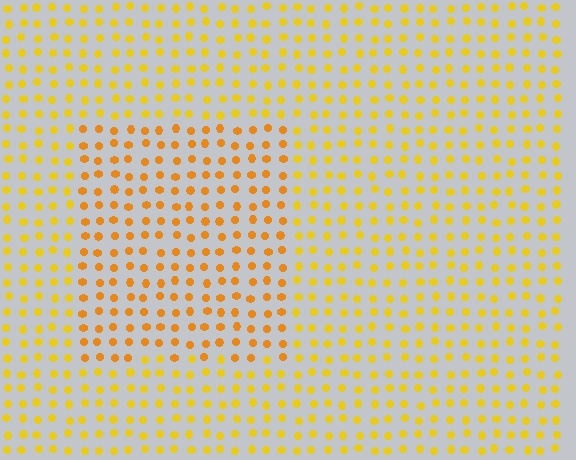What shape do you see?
I see a rectangle.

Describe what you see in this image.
The image is filled with small yellow elements in a uniform arrangement. A rectangle-shaped region is visible where the elements are tinted to a slightly different hue, forming a subtle color boundary.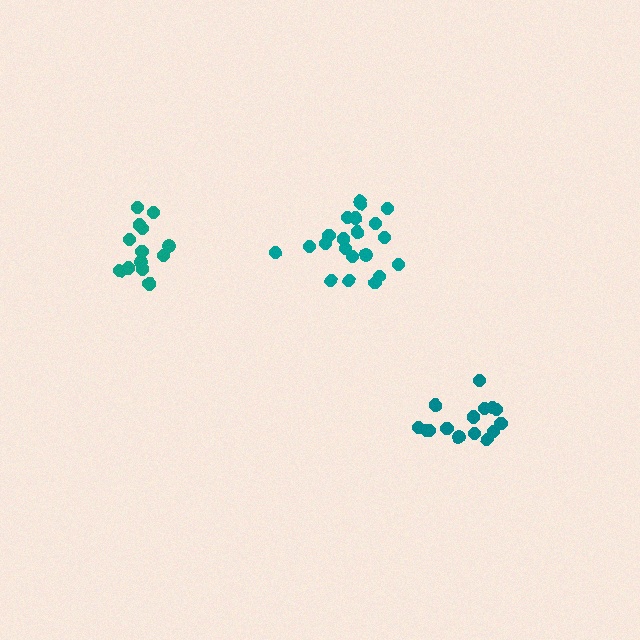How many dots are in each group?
Group 1: 21 dots, Group 2: 15 dots, Group 3: 15 dots (51 total).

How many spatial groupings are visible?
There are 3 spatial groupings.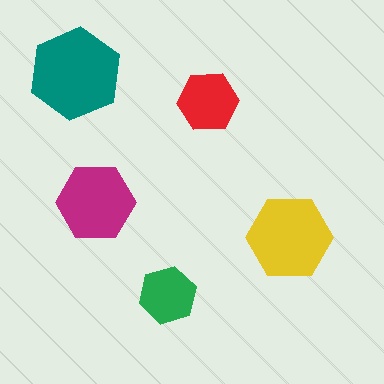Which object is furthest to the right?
The yellow hexagon is rightmost.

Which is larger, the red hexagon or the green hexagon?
The red one.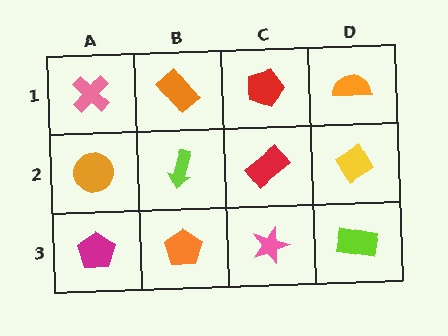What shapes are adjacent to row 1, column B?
A lime arrow (row 2, column B), a pink cross (row 1, column A), a red pentagon (row 1, column C).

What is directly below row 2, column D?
A lime rectangle.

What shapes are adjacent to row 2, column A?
A pink cross (row 1, column A), a magenta pentagon (row 3, column A), a lime arrow (row 2, column B).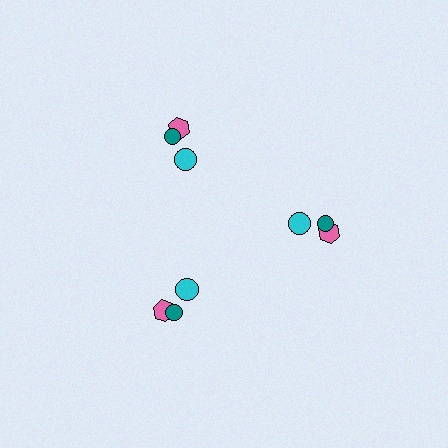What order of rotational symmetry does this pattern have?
This pattern has 3-fold rotational symmetry.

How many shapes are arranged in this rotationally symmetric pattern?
There are 9 shapes, arranged in 3 groups of 3.